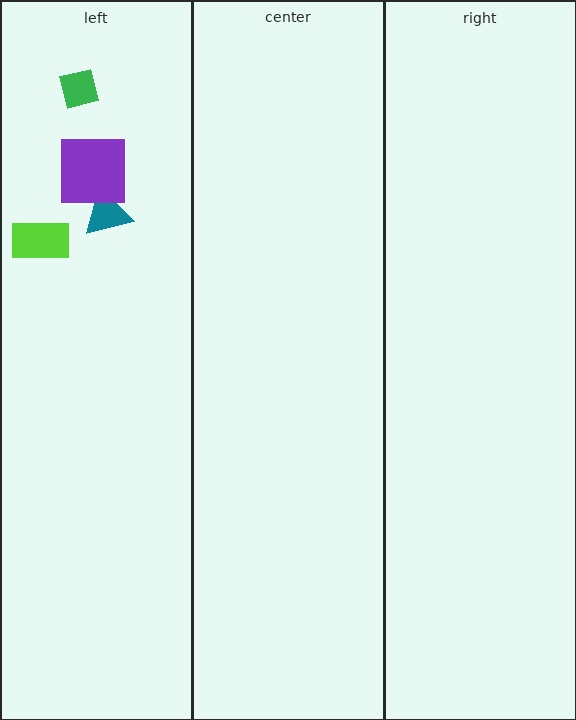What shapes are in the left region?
The green square, the teal triangle, the purple square, the lime rectangle.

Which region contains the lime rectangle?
The left region.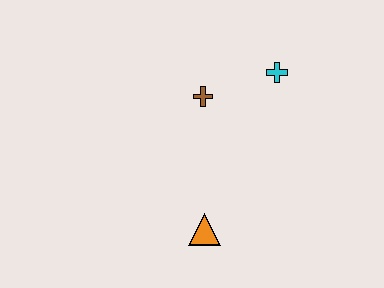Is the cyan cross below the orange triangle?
No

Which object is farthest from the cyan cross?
The orange triangle is farthest from the cyan cross.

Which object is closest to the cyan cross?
The brown cross is closest to the cyan cross.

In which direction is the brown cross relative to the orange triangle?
The brown cross is above the orange triangle.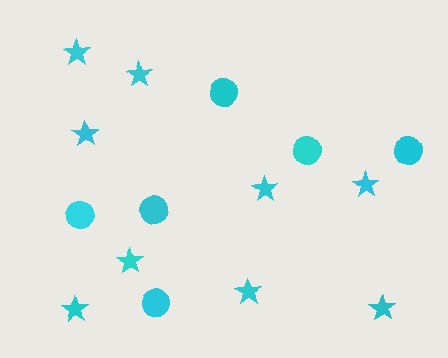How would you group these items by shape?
There are 2 groups: one group of circles (6) and one group of stars (9).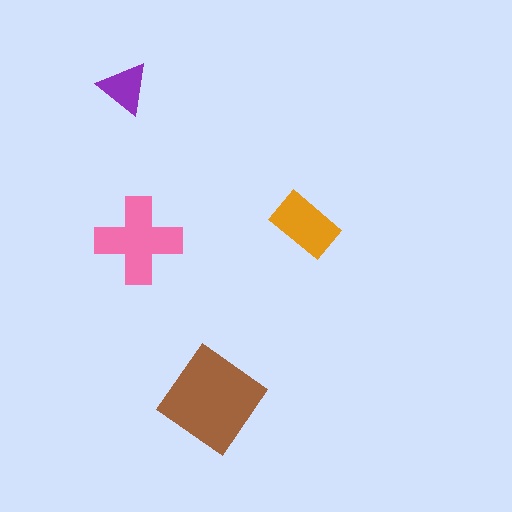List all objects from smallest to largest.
The purple triangle, the orange rectangle, the pink cross, the brown diamond.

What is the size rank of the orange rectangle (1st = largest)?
3rd.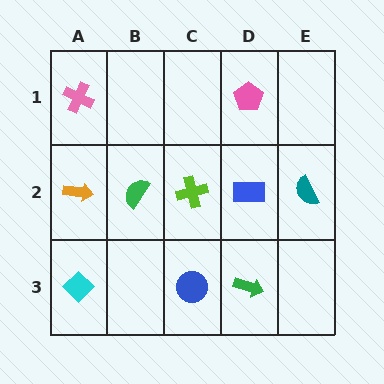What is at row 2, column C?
A lime cross.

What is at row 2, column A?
An orange arrow.